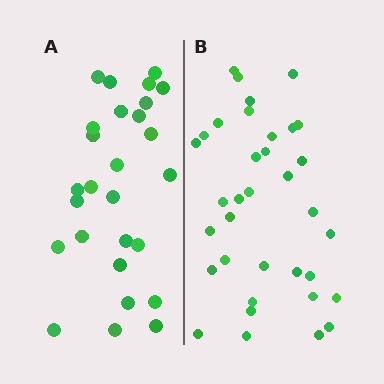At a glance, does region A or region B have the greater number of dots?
Region B (the right region) has more dots.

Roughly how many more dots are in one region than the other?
Region B has roughly 8 or so more dots than region A.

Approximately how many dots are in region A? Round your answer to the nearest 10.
About 30 dots. (The exact count is 27, which rounds to 30.)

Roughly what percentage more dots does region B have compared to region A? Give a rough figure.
About 30% more.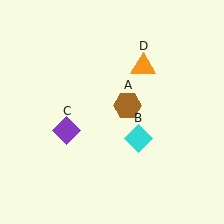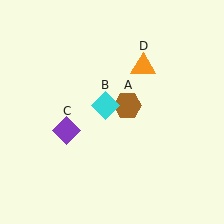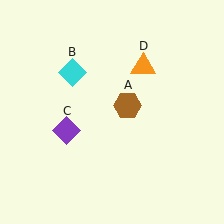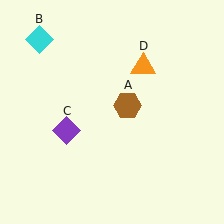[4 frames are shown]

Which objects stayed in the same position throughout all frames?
Brown hexagon (object A) and purple diamond (object C) and orange triangle (object D) remained stationary.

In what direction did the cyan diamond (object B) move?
The cyan diamond (object B) moved up and to the left.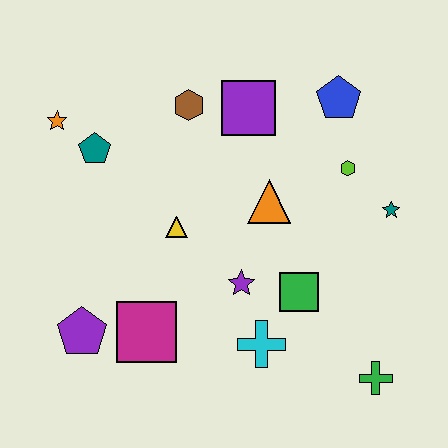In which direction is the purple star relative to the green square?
The purple star is to the left of the green square.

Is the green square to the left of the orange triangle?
No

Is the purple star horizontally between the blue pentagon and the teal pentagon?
Yes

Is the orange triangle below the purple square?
Yes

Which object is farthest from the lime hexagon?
The purple pentagon is farthest from the lime hexagon.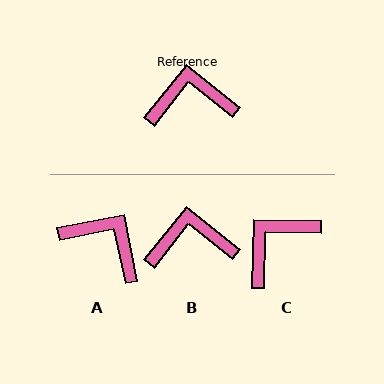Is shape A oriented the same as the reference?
No, it is off by about 40 degrees.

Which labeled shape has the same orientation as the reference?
B.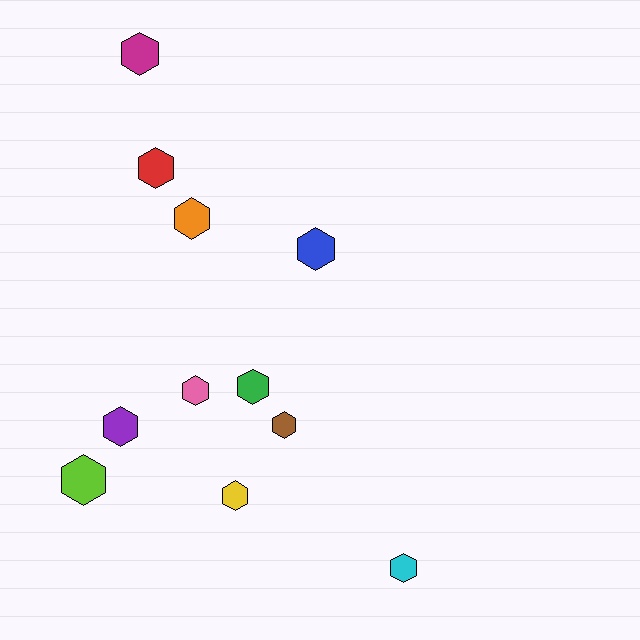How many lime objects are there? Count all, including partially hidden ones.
There is 1 lime object.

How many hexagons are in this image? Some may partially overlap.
There are 11 hexagons.